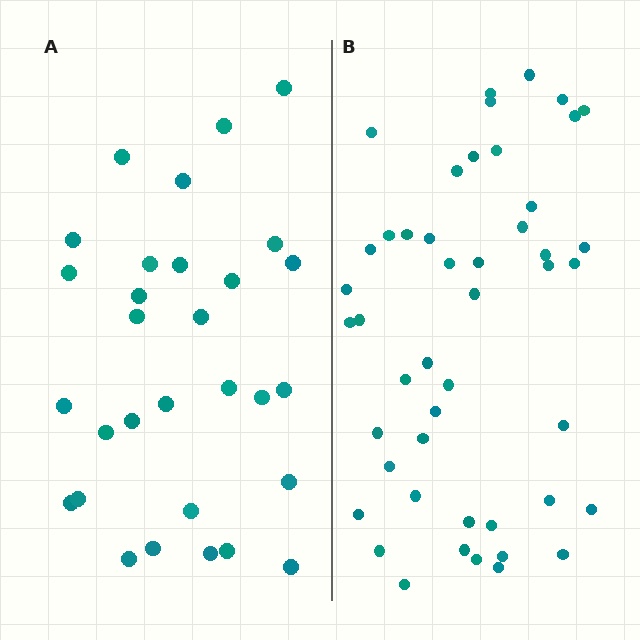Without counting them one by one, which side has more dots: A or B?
Region B (the right region) has more dots.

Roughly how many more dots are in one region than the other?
Region B has approximately 15 more dots than region A.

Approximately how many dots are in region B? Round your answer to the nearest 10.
About 50 dots. (The exact count is 47, which rounds to 50.)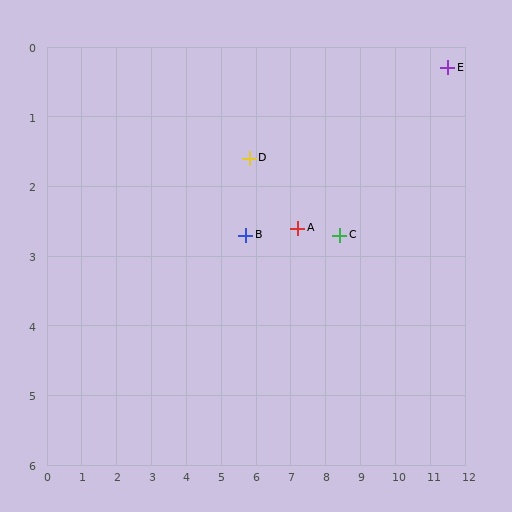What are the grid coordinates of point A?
Point A is at approximately (7.2, 2.6).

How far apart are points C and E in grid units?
Points C and E are about 3.9 grid units apart.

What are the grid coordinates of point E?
Point E is at approximately (11.5, 0.3).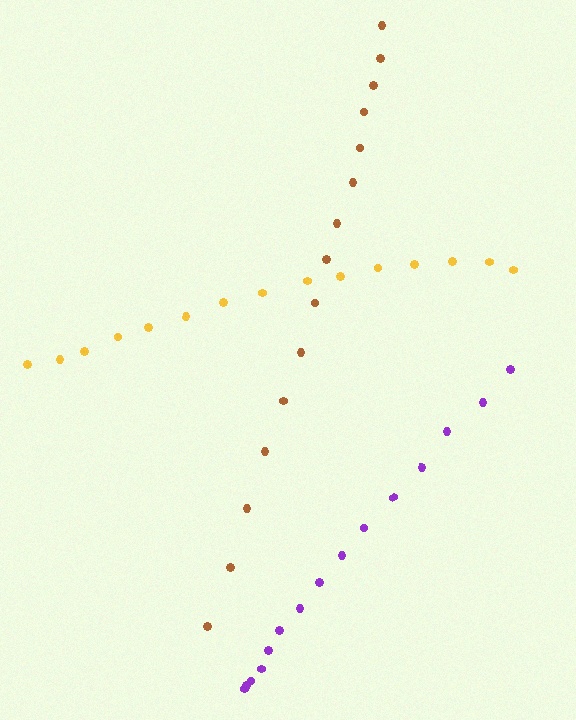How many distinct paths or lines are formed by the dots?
There are 3 distinct paths.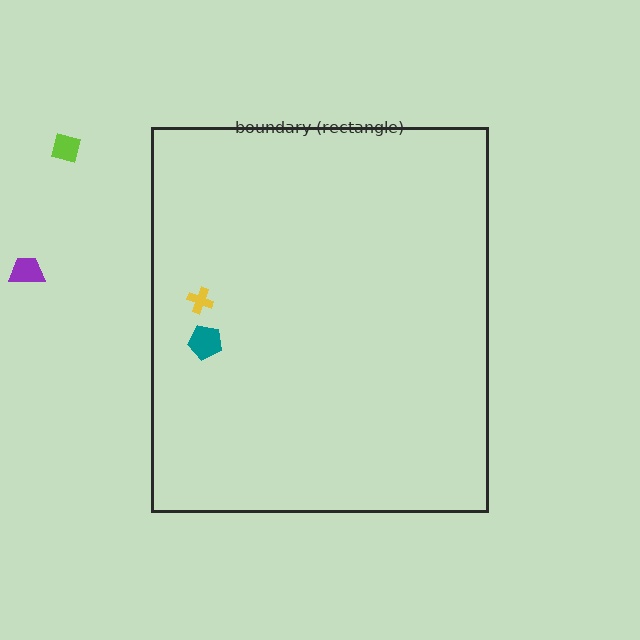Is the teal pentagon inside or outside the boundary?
Inside.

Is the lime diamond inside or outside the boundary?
Outside.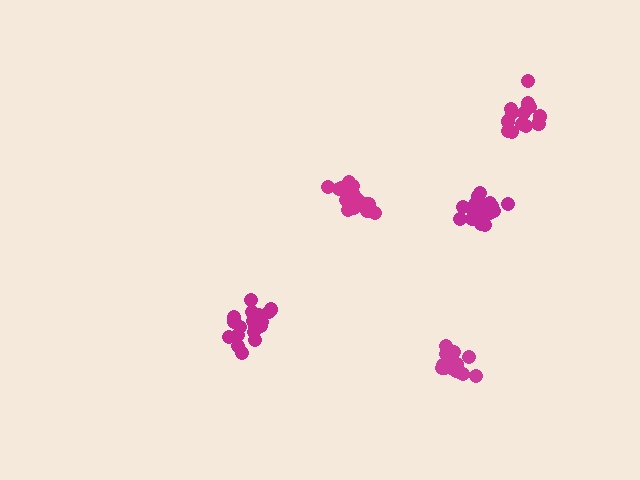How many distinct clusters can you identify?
There are 5 distinct clusters.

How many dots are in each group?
Group 1: 15 dots, Group 2: 18 dots, Group 3: 17 dots, Group 4: 19 dots, Group 5: 19 dots (88 total).